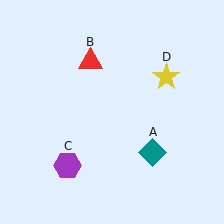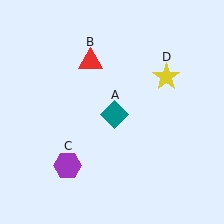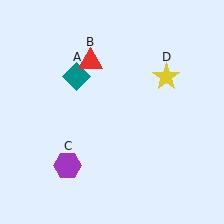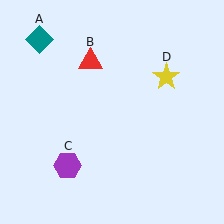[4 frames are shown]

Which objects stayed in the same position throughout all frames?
Red triangle (object B) and purple hexagon (object C) and yellow star (object D) remained stationary.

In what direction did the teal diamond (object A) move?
The teal diamond (object A) moved up and to the left.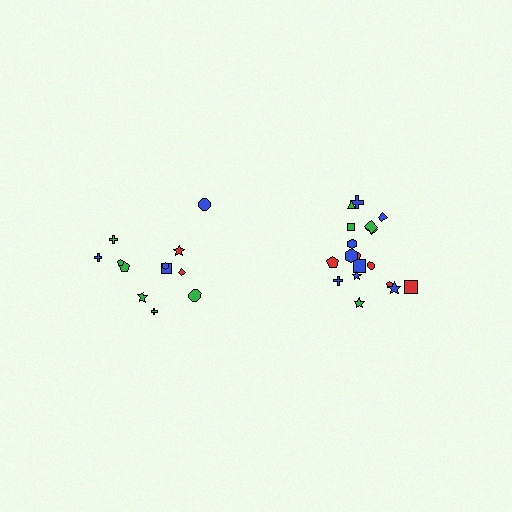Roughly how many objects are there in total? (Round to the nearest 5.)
Roughly 30 objects in total.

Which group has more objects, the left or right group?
The right group.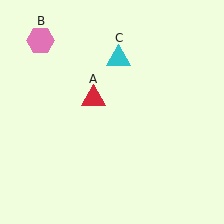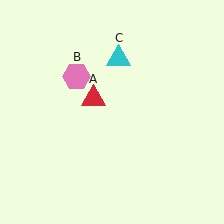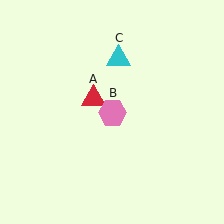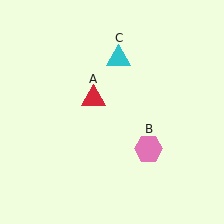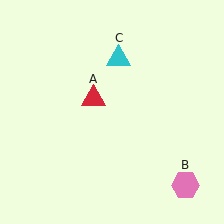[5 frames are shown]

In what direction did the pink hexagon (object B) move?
The pink hexagon (object B) moved down and to the right.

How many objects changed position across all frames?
1 object changed position: pink hexagon (object B).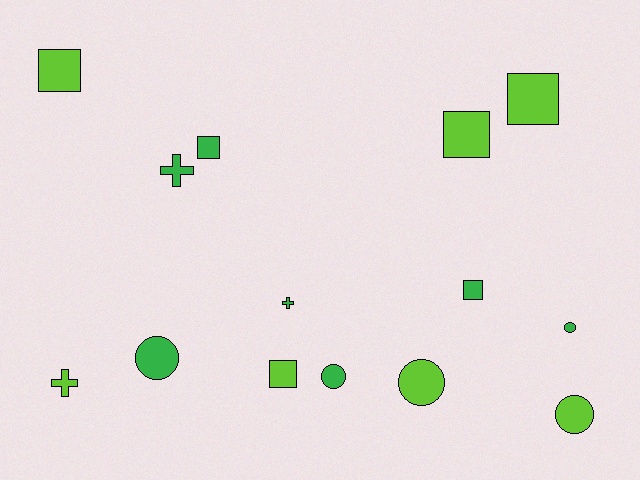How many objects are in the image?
There are 14 objects.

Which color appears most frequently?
Green, with 7 objects.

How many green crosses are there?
There are 2 green crosses.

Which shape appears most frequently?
Square, with 6 objects.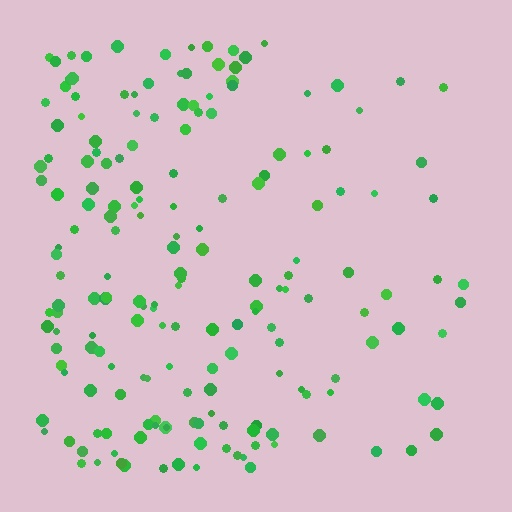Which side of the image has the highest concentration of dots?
The left.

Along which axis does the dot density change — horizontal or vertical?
Horizontal.